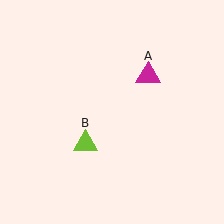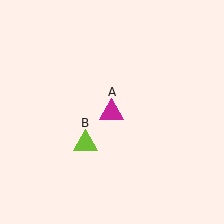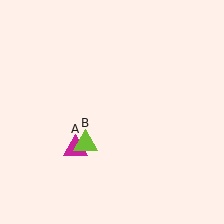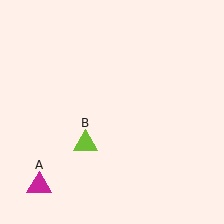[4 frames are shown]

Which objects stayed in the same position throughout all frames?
Lime triangle (object B) remained stationary.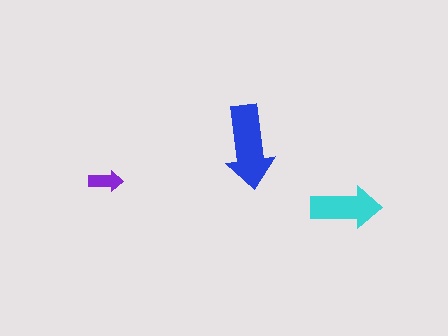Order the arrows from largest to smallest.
the blue one, the cyan one, the purple one.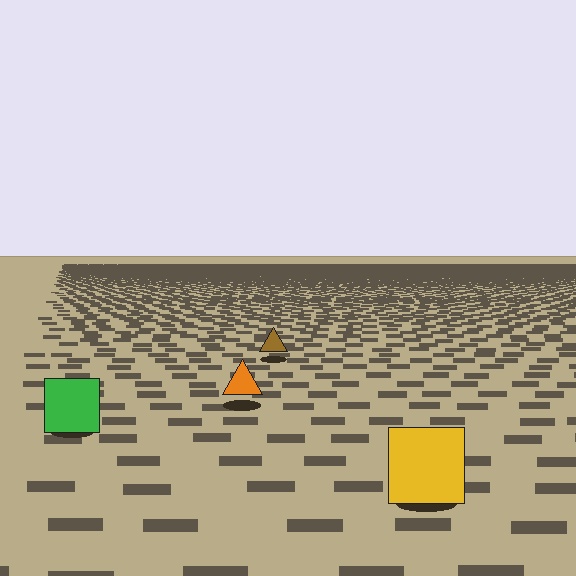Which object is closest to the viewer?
The yellow square is closest. The texture marks near it are larger and more spread out.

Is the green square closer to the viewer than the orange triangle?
Yes. The green square is closer — you can tell from the texture gradient: the ground texture is coarser near it.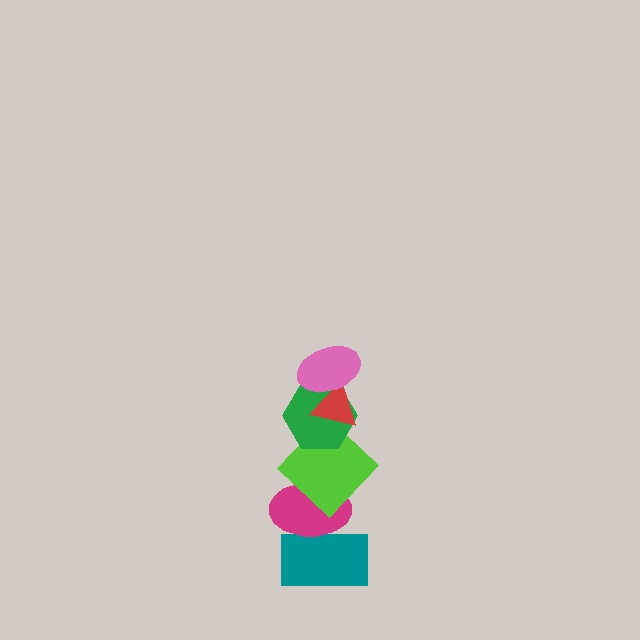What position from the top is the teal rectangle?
The teal rectangle is 6th from the top.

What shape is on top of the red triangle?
The pink ellipse is on top of the red triangle.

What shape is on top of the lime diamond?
The green hexagon is on top of the lime diamond.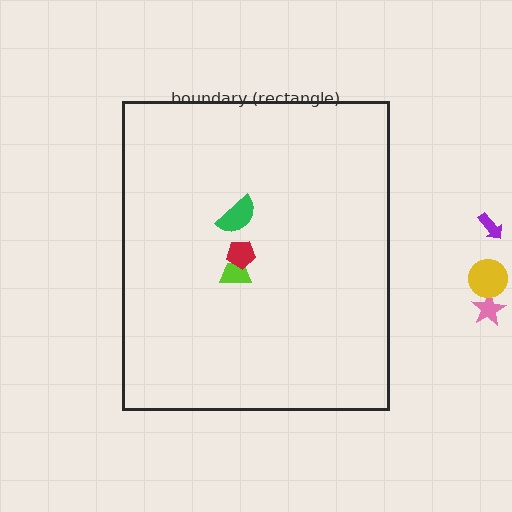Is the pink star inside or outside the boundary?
Outside.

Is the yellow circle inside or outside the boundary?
Outside.